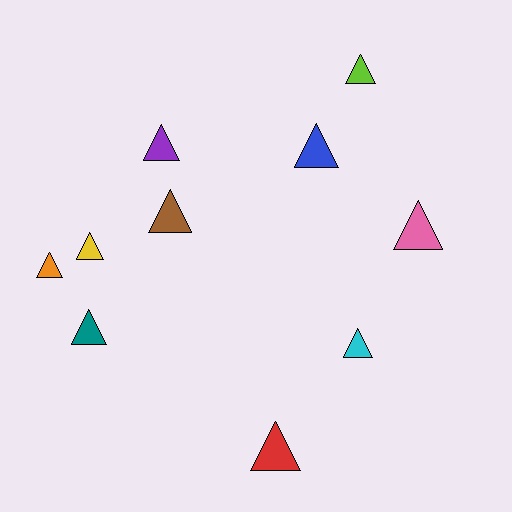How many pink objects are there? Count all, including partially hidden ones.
There is 1 pink object.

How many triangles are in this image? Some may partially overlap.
There are 10 triangles.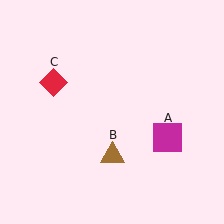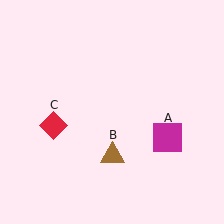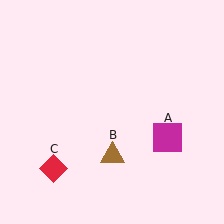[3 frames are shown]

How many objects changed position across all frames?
1 object changed position: red diamond (object C).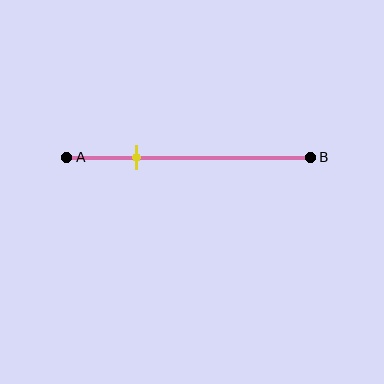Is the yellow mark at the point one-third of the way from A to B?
No, the mark is at about 30% from A, not at the 33% one-third point.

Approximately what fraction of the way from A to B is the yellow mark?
The yellow mark is approximately 30% of the way from A to B.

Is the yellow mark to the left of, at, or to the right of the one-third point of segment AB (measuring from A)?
The yellow mark is to the left of the one-third point of segment AB.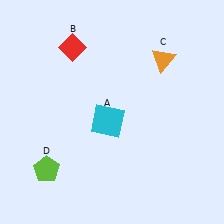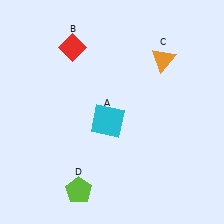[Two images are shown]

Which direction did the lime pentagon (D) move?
The lime pentagon (D) moved right.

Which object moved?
The lime pentagon (D) moved right.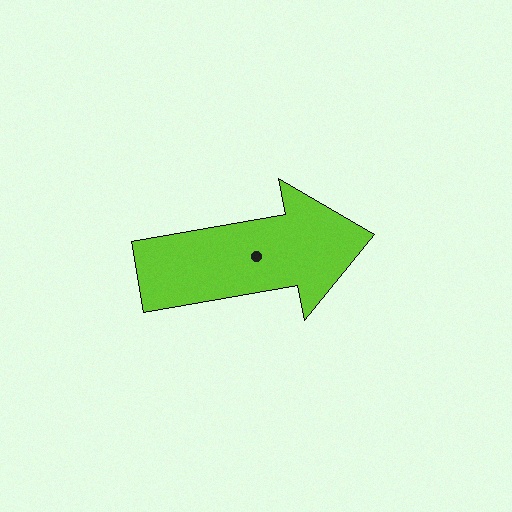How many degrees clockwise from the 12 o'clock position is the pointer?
Approximately 80 degrees.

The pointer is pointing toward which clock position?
Roughly 3 o'clock.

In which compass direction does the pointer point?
East.